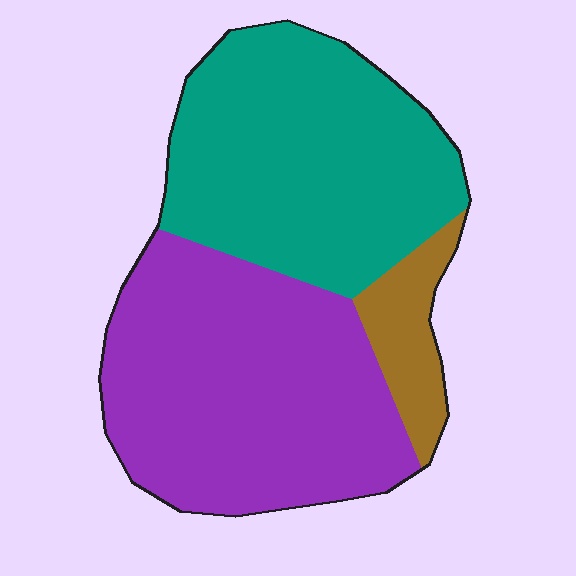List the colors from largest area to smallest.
From largest to smallest: purple, teal, brown.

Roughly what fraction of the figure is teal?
Teal takes up about two fifths (2/5) of the figure.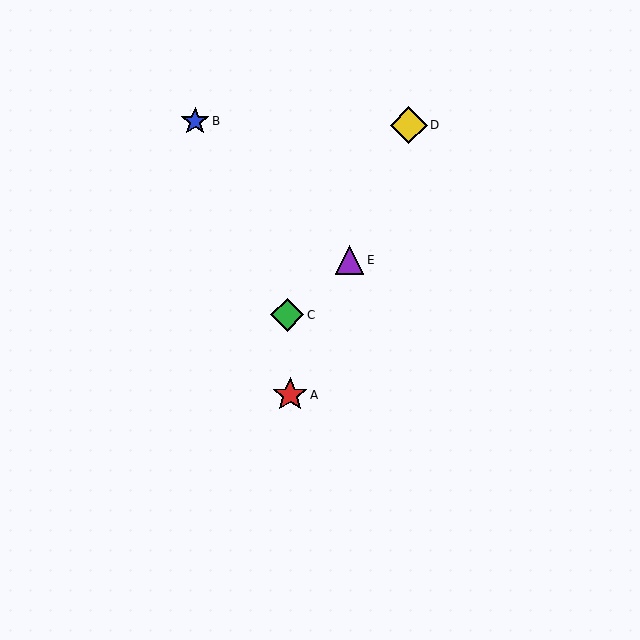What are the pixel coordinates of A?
Object A is at (290, 395).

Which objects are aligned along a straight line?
Objects A, D, E are aligned along a straight line.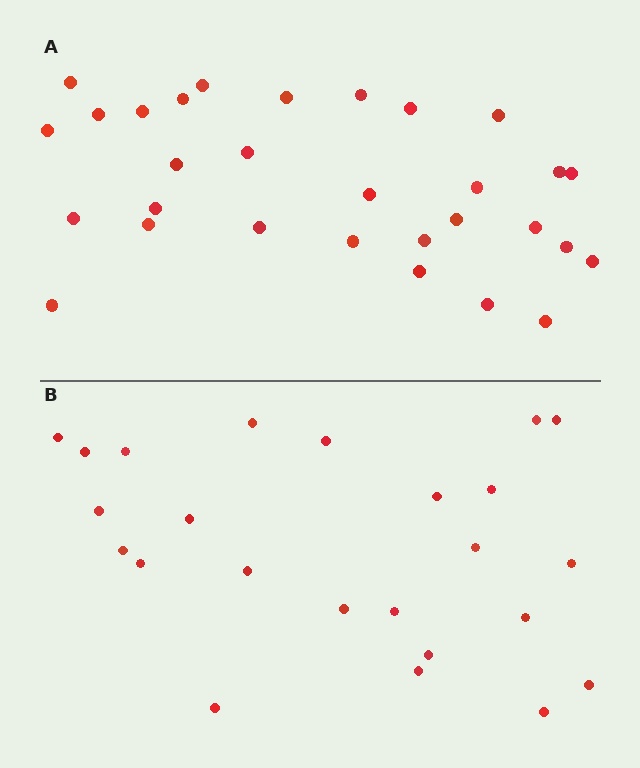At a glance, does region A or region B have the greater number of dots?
Region A (the top region) has more dots.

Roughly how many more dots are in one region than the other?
Region A has about 6 more dots than region B.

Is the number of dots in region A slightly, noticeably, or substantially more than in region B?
Region A has noticeably more, but not dramatically so. The ratio is roughly 1.2 to 1.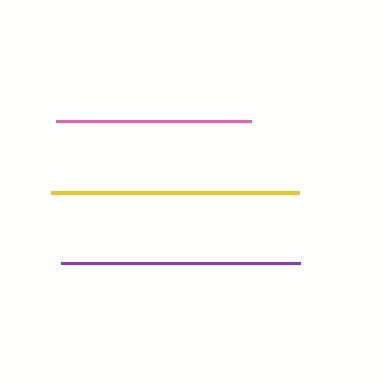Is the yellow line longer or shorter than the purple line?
The yellow line is longer than the purple line.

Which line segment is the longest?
The yellow line is the longest at approximately 248 pixels.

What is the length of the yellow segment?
The yellow segment is approximately 248 pixels long.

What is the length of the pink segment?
The pink segment is approximately 195 pixels long.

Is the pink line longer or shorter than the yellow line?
The yellow line is longer than the pink line.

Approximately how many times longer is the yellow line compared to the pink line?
The yellow line is approximately 1.3 times the length of the pink line.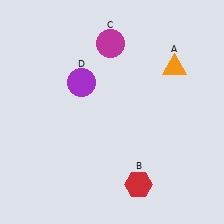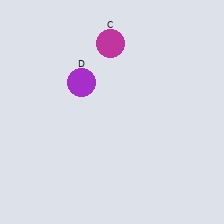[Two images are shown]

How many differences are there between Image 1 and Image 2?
There are 2 differences between the two images.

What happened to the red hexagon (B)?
The red hexagon (B) was removed in Image 2. It was in the bottom-right area of Image 1.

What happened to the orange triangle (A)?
The orange triangle (A) was removed in Image 2. It was in the top-right area of Image 1.